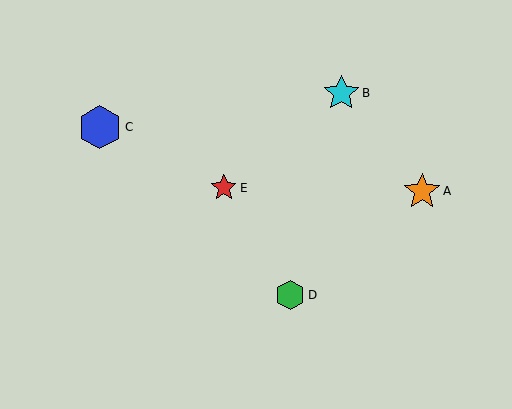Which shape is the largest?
The blue hexagon (labeled C) is the largest.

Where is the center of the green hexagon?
The center of the green hexagon is at (290, 295).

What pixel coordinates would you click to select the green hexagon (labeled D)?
Click at (290, 295) to select the green hexagon D.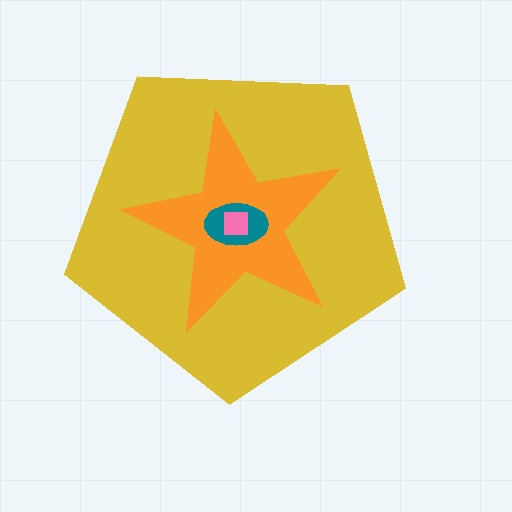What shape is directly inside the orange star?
The teal ellipse.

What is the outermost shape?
The yellow pentagon.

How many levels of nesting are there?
4.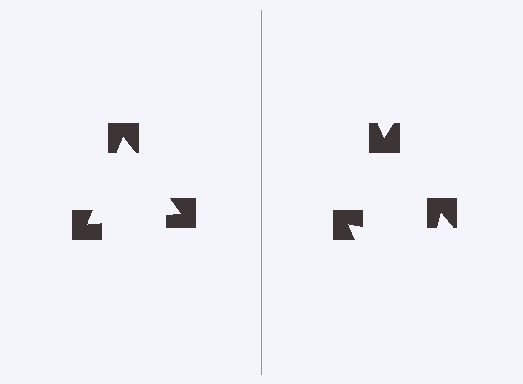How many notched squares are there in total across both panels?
6 — 3 on each side.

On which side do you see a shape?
An illusory triangle appears on the left side. On the right side the wedge cuts are rotated, so no coherent shape forms.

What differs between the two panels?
The notched squares are positioned identically on both sides; only the wedge orientations differ. On the left they align to a triangle; on the right they are misaligned.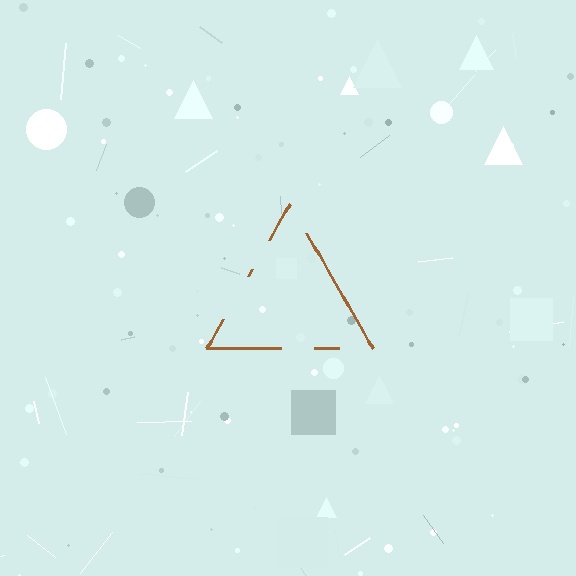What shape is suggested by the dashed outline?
The dashed outline suggests a triangle.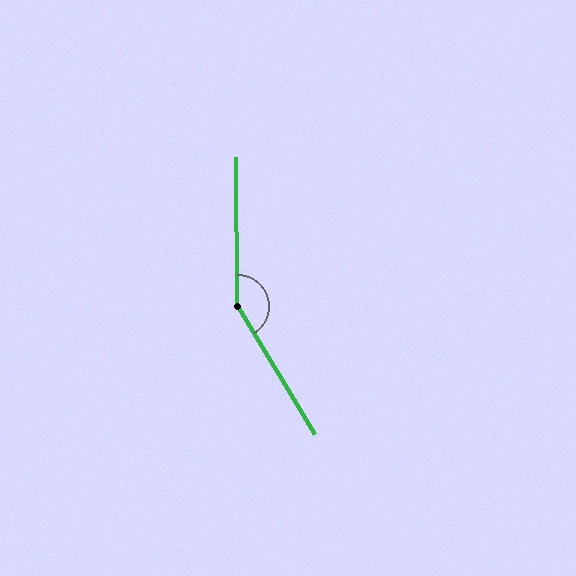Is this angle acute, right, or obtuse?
It is obtuse.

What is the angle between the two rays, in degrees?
Approximately 149 degrees.